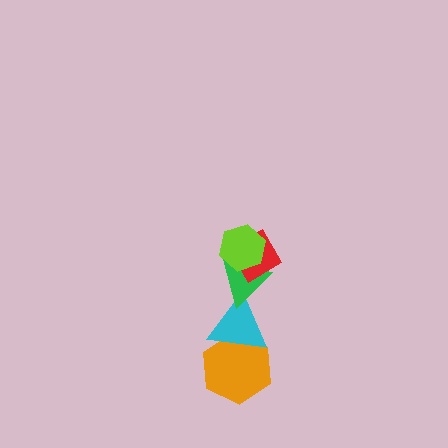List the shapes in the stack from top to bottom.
From top to bottom: the lime hexagon, the red diamond, the green triangle, the cyan triangle, the orange hexagon.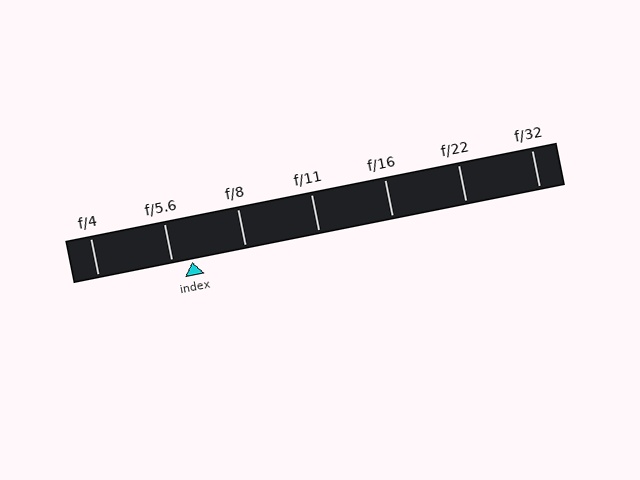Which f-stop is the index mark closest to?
The index mark is closest to f/5.6.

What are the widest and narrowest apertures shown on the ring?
The widest aperture shown is f/4 and the narrowest is f/32.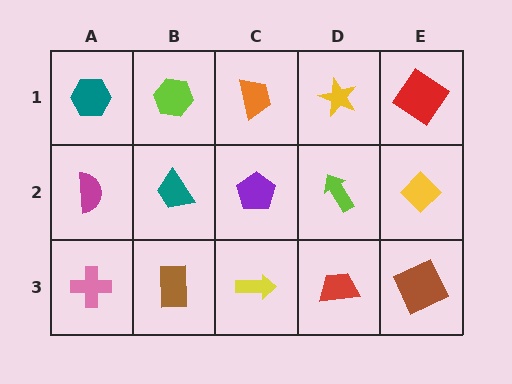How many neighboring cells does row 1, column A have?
2.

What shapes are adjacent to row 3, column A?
A magenta semicircle (row 2, column A), a brown rectangle (row 3, column B).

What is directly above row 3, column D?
A lime arrow.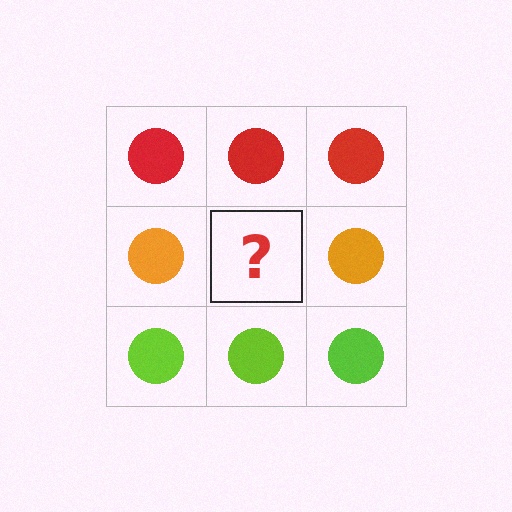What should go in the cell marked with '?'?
The missing cell should contain an orange circle.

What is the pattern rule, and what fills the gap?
The rule is that each row has a consistent color. The gap should be filled with an orange circle.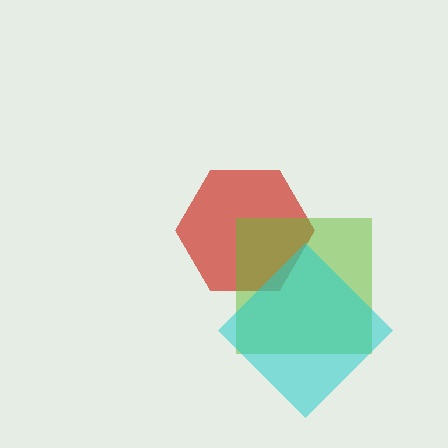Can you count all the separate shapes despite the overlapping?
Yes, there are 3 separate shapes.